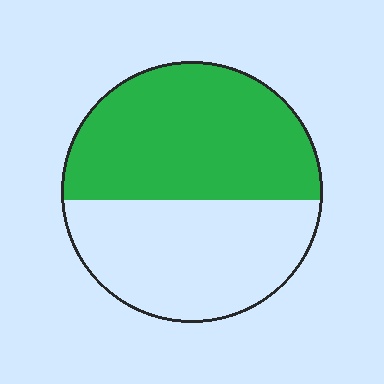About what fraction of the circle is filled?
About one half (1/2).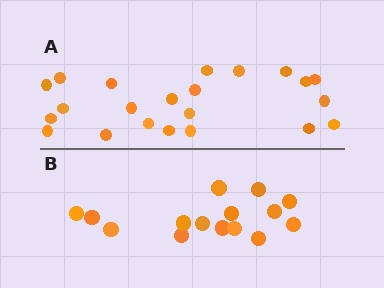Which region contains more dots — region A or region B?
Region A (the top region) has more dots.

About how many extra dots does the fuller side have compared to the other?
Region A has roughly 8 or so more dots than region B.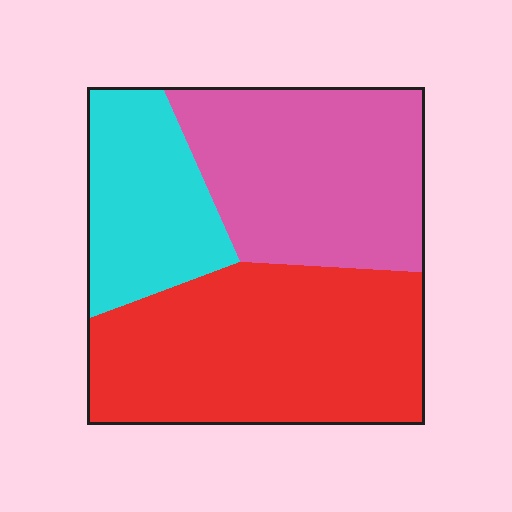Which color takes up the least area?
Cyan, at roughly 20%.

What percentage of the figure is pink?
Pink covers roughly 35% of the figure.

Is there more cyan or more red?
Red.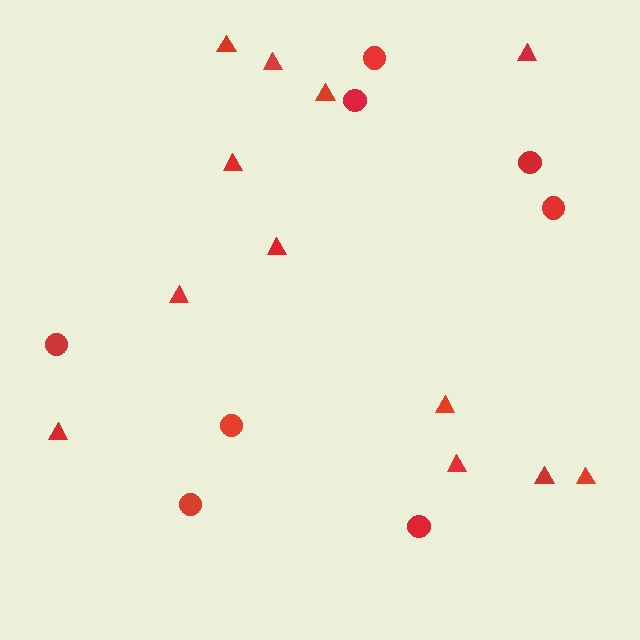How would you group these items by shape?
There are 2 groups: one group of circles (8) and one group of triangles (12).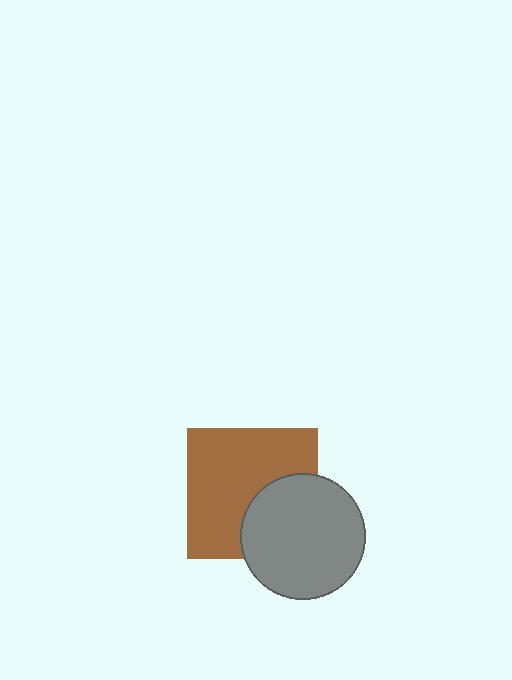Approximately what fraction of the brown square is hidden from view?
Roughly 34% of the brown square is hidden behind the gray circle.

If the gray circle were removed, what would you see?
You would see the complete brown square.